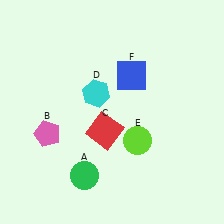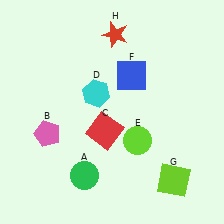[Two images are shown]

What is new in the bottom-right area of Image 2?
A lime square (G) was added in the bottom-right area of Image 2.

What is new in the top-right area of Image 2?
A red star (H) was added in the top-right area of Image 2.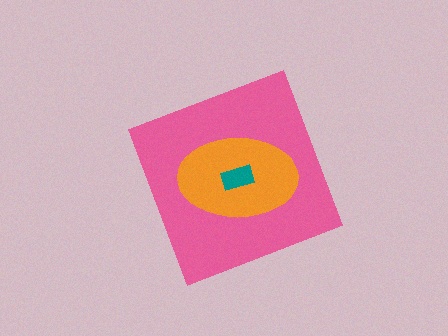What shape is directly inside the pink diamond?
The orange ellipse.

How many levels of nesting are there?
3.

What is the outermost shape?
The pink diamond.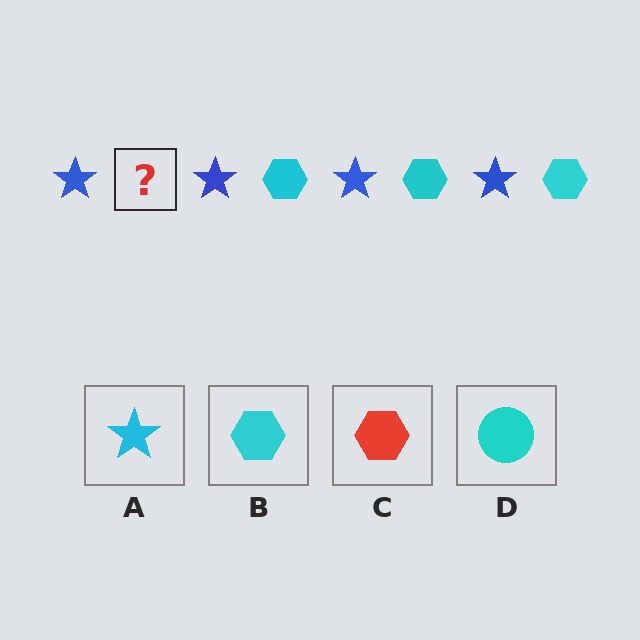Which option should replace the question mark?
Option B.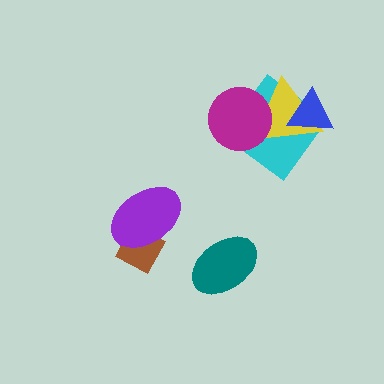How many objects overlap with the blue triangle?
2 objects overlap with the blue triangle.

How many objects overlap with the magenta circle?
2 objects overlap with the magenta circle.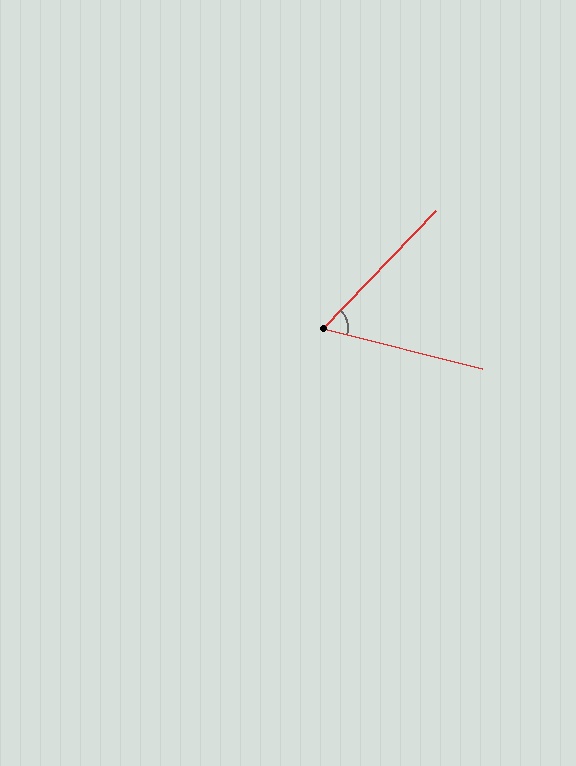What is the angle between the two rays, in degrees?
Approximately 60 degrees.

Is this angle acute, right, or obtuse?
It is acute.